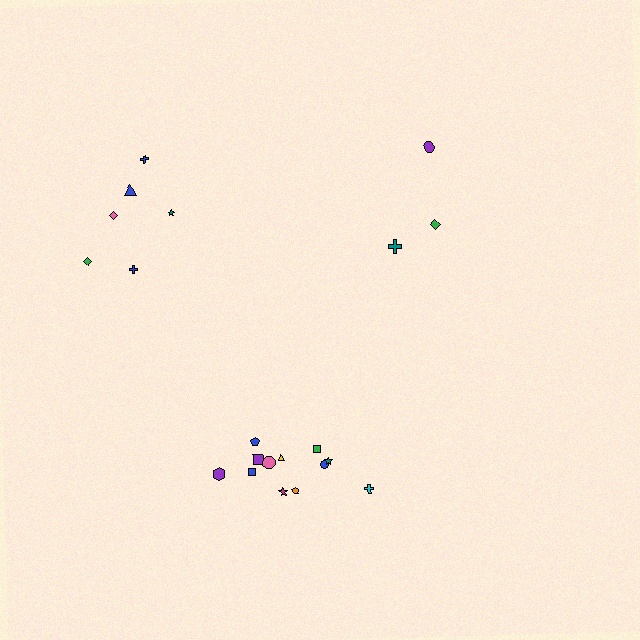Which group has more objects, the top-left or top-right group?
The top-left group.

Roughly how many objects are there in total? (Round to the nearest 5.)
Roughly 20 objects in total.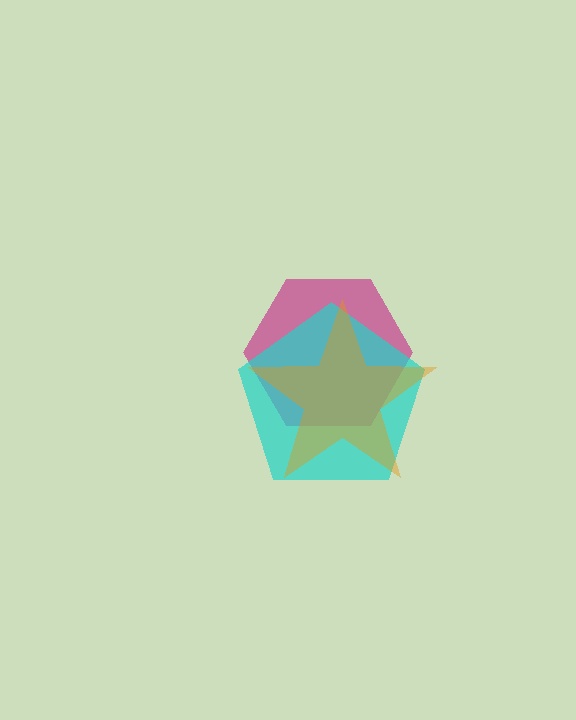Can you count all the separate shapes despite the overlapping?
Yes, there are 3 separate shapes.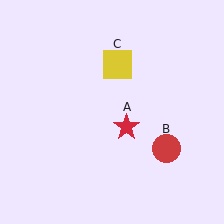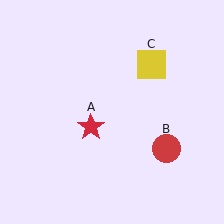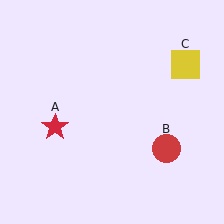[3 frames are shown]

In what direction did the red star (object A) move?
The red star (object A) moved left.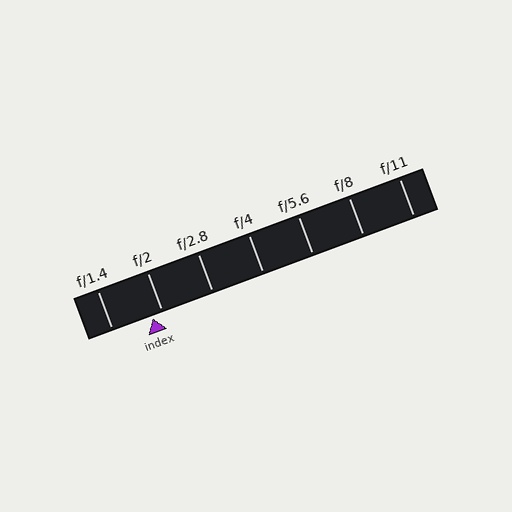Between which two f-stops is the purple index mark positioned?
The index mark is between f/1.4 and f/2.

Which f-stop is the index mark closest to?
The index mark is closest to f/2.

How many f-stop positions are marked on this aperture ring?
There are 7 f-stop positions marked.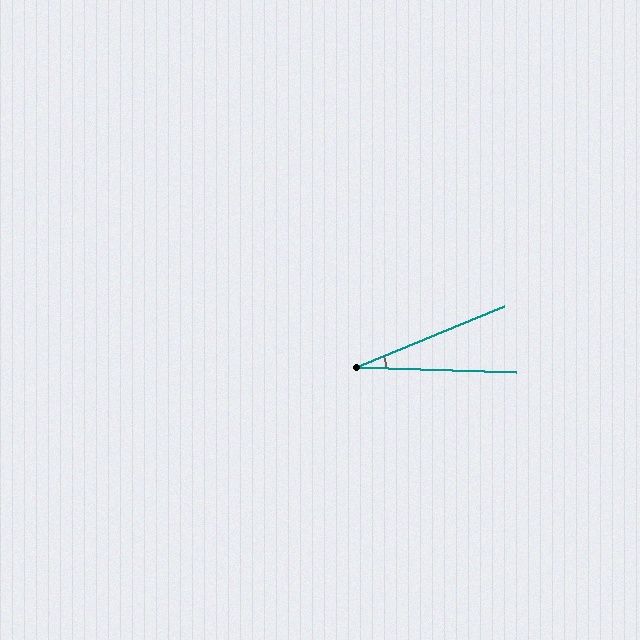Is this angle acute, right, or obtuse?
It is acute.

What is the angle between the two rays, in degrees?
Approximately 24 degrees.